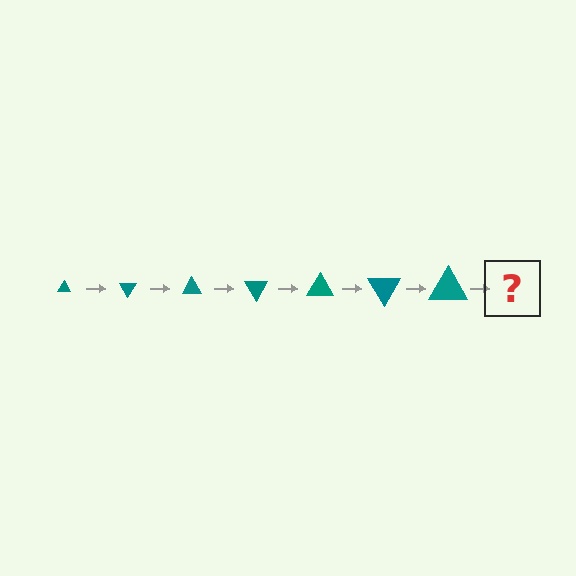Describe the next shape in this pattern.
It should be a triangle, larger than the previous one and rotated 420 degrees from the start.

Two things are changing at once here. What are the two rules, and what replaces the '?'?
The two rules are that the triangle grows larger each step and it rotates 60 degrees each step. The '?' should be a triangle, larger than the previous one and rotated 420 degrees from the start.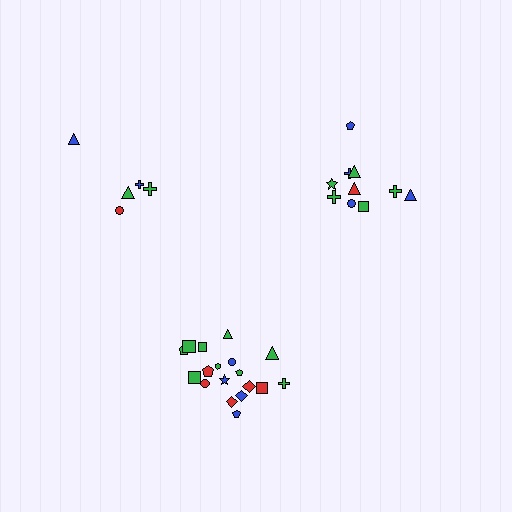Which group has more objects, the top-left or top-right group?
The top-right group.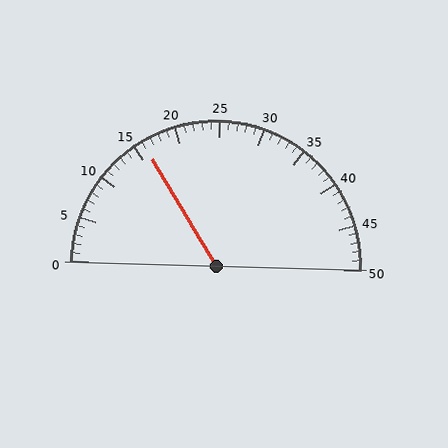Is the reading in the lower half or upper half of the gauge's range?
The reading is in the lower half of the range (0 to 50).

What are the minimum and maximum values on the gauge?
The gauge ranges from 0 to 50.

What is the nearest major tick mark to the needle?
The nearest major tick mark is 15.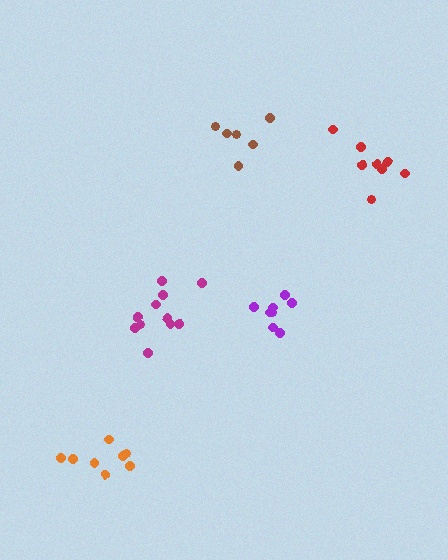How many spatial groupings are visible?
There are 5 spatial groupings.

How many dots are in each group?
Group 1: 8 dots, Group 2: 8 dots, Group 3: 6 dots, Group 4: 8 dots, Group 5: 11 dots (41 total).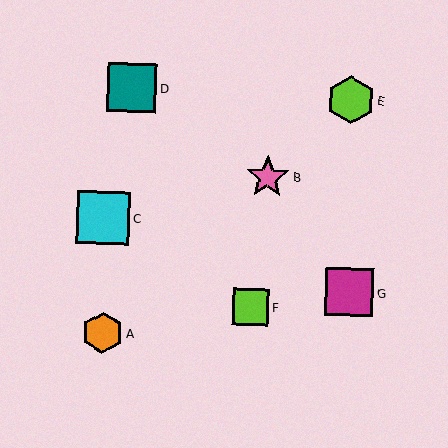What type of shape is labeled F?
Shape F is a lime square.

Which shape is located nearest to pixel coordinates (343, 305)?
The magenta square (labeled G) at (349, 292) is nearest to that location.